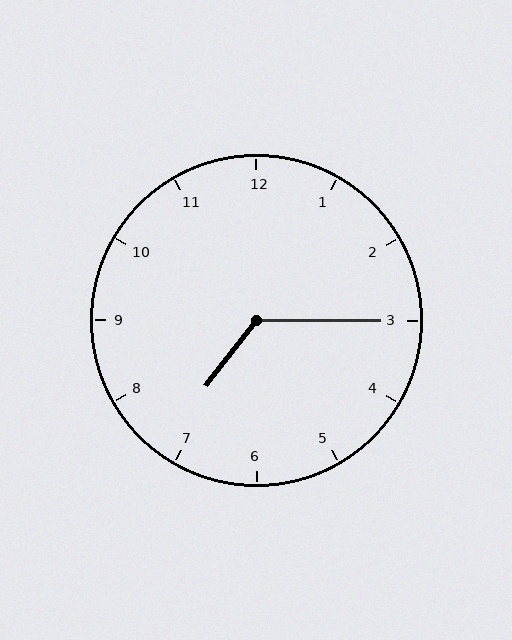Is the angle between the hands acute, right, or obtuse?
It is obtuse.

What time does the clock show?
7:15.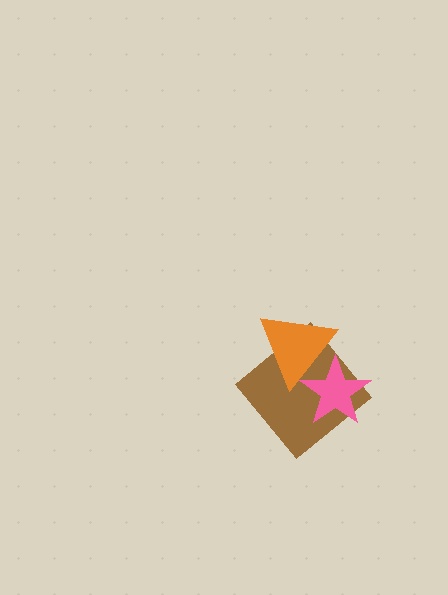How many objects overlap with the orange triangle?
2 objects overlap with the orange triangle.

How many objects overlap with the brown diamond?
2 objects overlap with the brown diamond.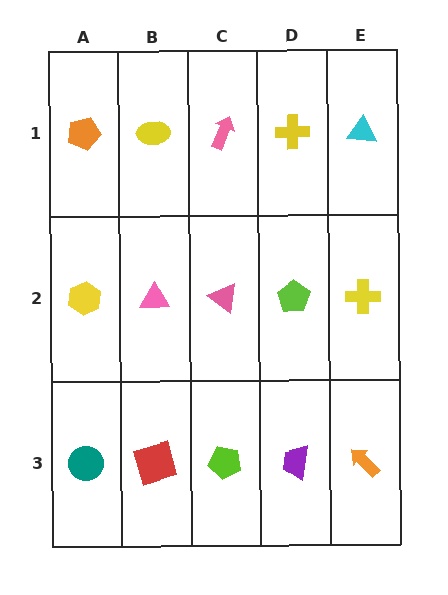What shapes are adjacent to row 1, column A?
A yellow hexagon (row 2, column A), a yellow ellipse (row 1, column B).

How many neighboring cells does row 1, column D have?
3.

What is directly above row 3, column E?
A yellow cross.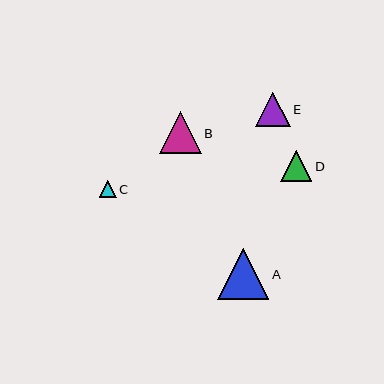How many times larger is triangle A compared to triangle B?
Triangle A is approximately 1.2 times the size of triangle B.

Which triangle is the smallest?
Triangle C is the smallest with a size of approximately 17 pixels.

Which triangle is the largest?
Triangle A is the largest with a size of approximately 51 pixels.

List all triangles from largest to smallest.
From largest to smallest: A, B, E, D, C.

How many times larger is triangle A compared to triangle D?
Triangle A is approximately 1.6 times the size of triangle D.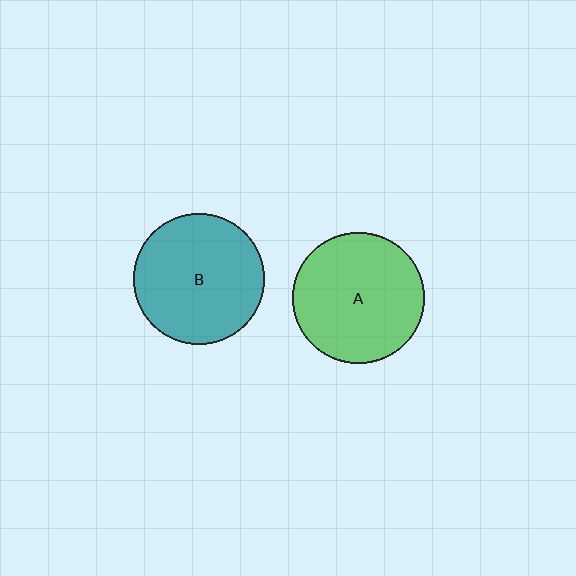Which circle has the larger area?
Circle A (green).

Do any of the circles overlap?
No, none of the circles overlap.